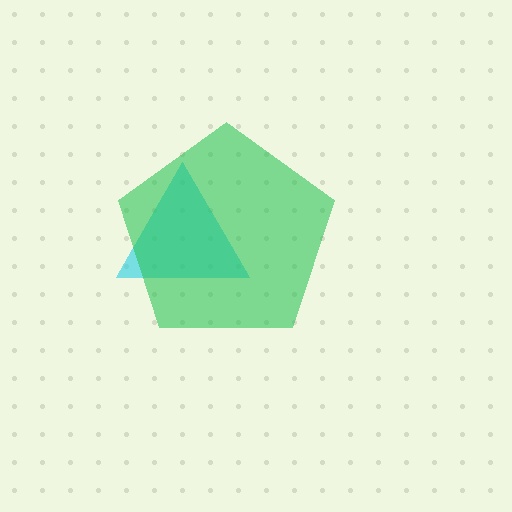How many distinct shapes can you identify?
There are 2 distinct shapes: a cyan triangle, a green pentagon.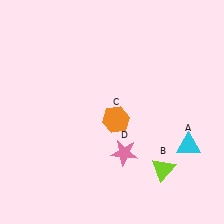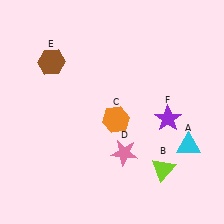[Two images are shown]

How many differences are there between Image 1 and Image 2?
There are 2 differences between the two images.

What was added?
A brown hexagon (E), a purple star (F) were added in Image 2.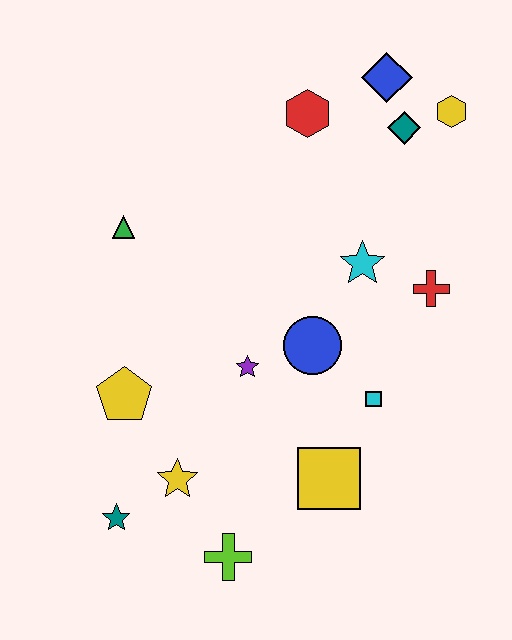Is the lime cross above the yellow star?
No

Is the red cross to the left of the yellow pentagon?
No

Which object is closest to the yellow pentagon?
The yellow star is closest to the yellow pentagon.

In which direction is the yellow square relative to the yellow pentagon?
The yellow square is to the right of the yellow pentagon.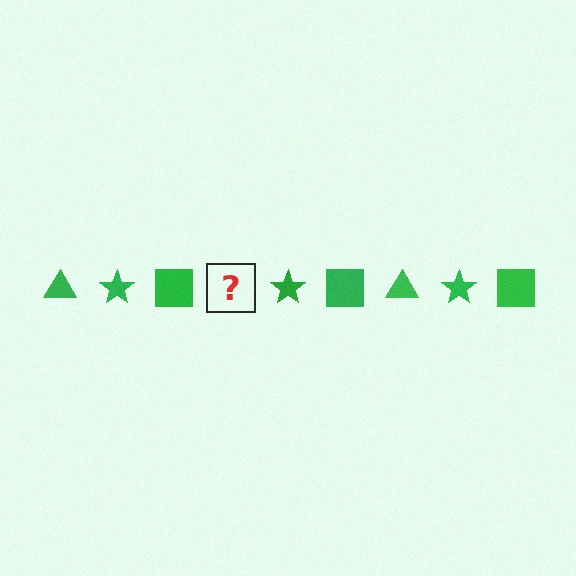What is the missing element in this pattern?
The missing element is a green triangle.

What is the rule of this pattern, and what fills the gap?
The rule is that the pattern cycles through triangle, star, square shapes in green. The gap should be filled with a green triangle.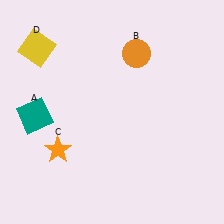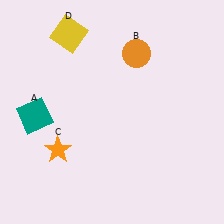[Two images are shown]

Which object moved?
The yellow square (D) moved right.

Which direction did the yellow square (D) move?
The yellow square (D) moved right.